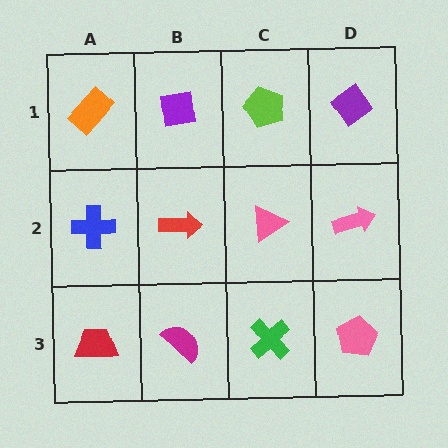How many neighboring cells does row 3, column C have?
3.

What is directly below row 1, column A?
A blue cross.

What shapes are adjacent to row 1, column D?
A pink arrow (row 2, column D), a lime pentagon (row 1, column C).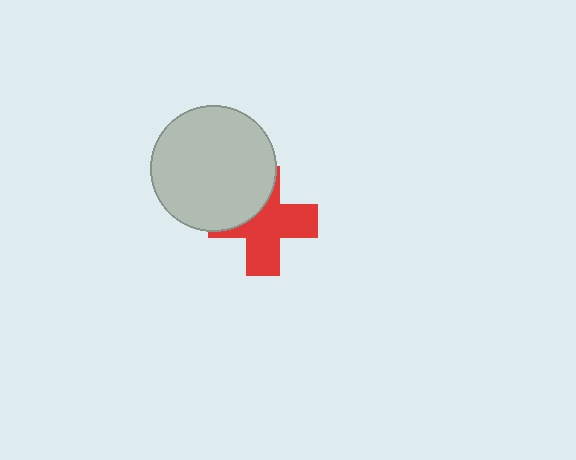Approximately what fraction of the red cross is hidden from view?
Roughly 36% of the red cross is hidden behind the light gray circle.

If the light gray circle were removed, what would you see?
You would see the complete red cross.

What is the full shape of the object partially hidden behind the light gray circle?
The partially hidden object is a red cross.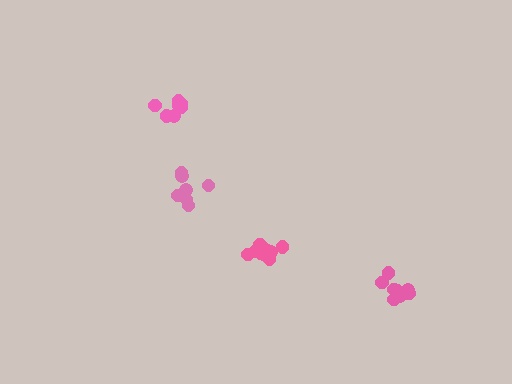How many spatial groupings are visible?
There are 4 spatial groupings.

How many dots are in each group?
Group 1: 12 dots, Group 2: 8 dots, Group 3: 7 dots, Group 4: 7 dots (34 total).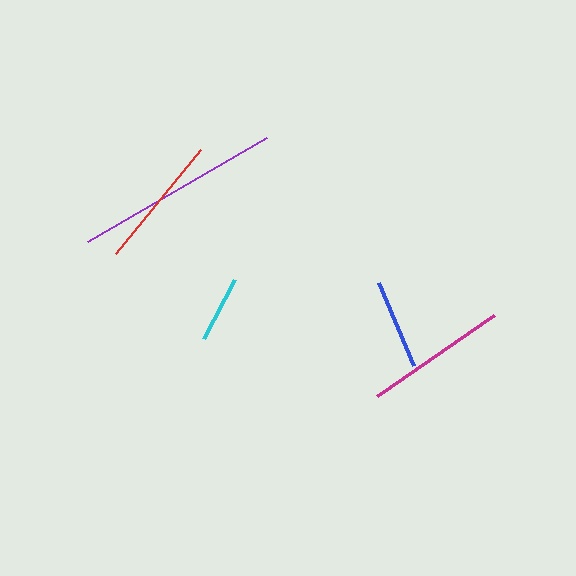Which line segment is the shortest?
The cyan line is the shortest at approximately 67 pixels.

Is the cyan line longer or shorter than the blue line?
The blue line is longer than the cyan line.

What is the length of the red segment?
The red segment is approximately 135 pixels long.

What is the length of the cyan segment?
The cyan segment is approximately 67 pixels long.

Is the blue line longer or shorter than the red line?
The red line is longer than the blue line.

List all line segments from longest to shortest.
From longest to shortest: purple, magenta, red, blue, cyan.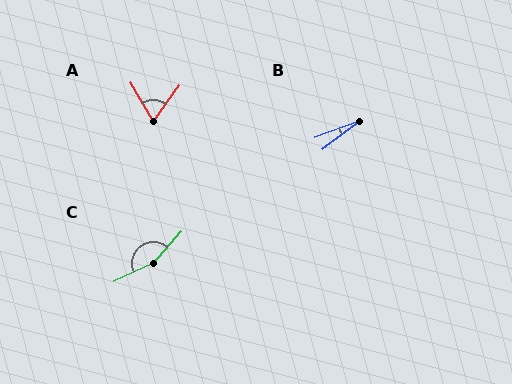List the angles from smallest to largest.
B (17°), A (66°), C (156°).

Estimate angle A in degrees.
Approximately 66 degrees.